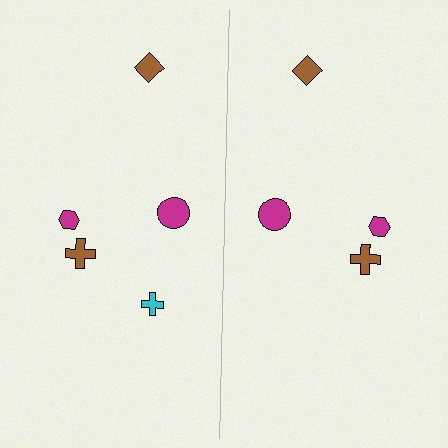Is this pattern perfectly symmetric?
No, the pattern is not perfectly symmetric. A cyan cross is missing from the right side.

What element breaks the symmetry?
A cyan cross is missing from the right side.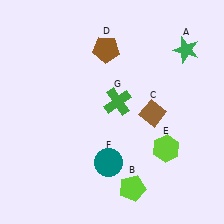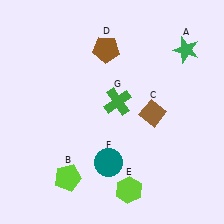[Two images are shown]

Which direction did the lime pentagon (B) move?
The lime pentagon (B) moved left.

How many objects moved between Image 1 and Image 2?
2 objects moved between the two images.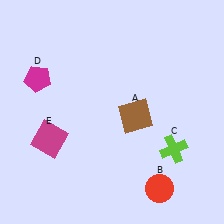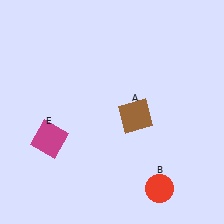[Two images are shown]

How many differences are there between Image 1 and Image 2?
There are 2 differences between the two images.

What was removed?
The lime cross (C), the magenta pentagon (D) were removed in Image 2.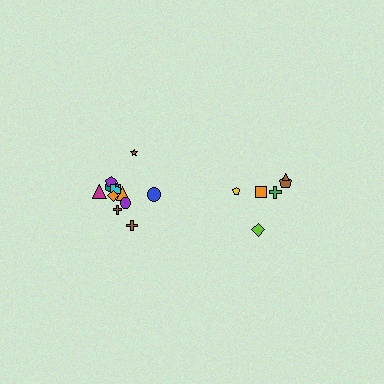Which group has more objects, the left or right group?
The left group.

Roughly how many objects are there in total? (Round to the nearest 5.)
Roughly 20 objects in total.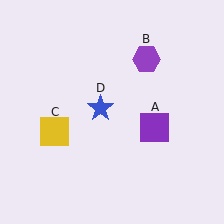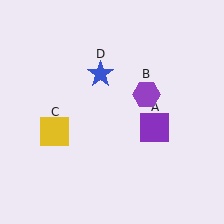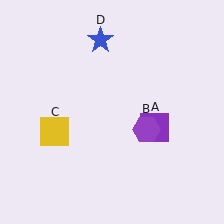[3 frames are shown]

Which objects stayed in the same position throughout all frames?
Purple square (object A) and yellow square (object C) remained stationary.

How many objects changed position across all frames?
2 objects changed position: purple hexagon (object B), blue star (object D).